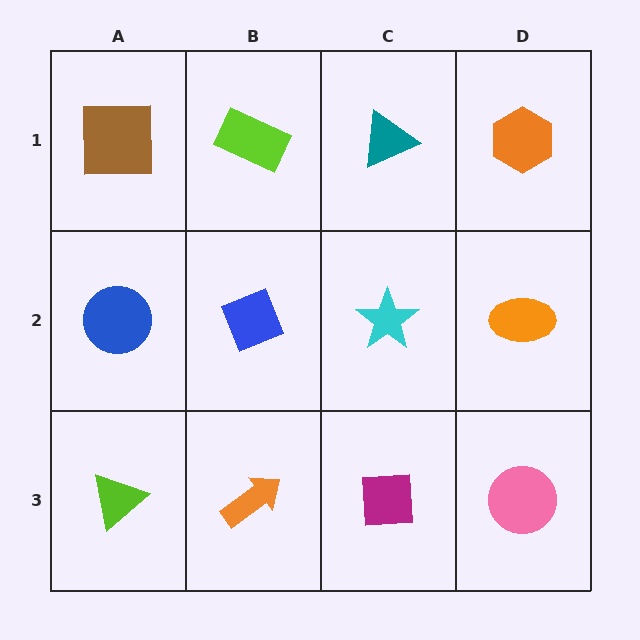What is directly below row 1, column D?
An orange ellipse.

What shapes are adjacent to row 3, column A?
A blue circle (row 2, column A), an orange arrow (row 3, column B).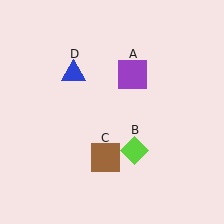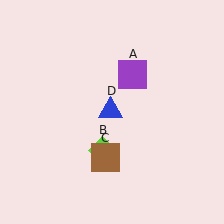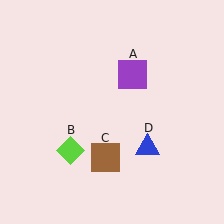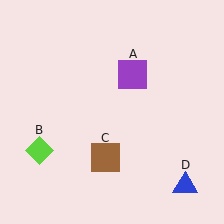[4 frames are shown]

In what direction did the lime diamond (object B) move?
The lime diamond (object B) moved left.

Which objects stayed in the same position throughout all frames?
Purple square (object A) and brown square (object C) remained stationary.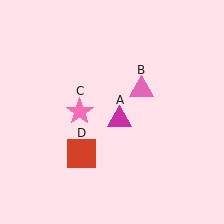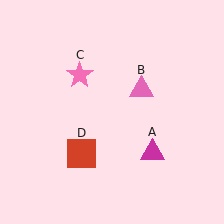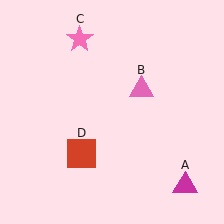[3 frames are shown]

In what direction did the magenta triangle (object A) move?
The magenta triangle (object A) moved down and to the right.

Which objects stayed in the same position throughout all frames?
Pink triangle (object B) and red square (object D) remained stationary.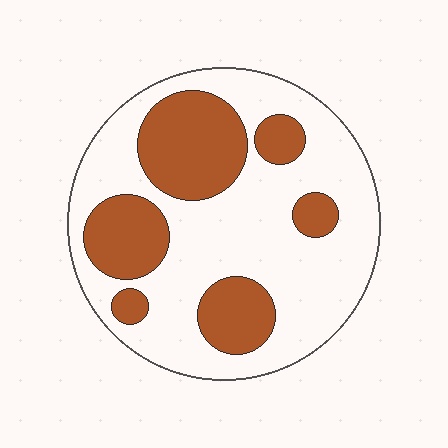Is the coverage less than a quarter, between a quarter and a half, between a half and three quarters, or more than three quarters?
Between a quarter and a half.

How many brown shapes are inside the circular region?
6.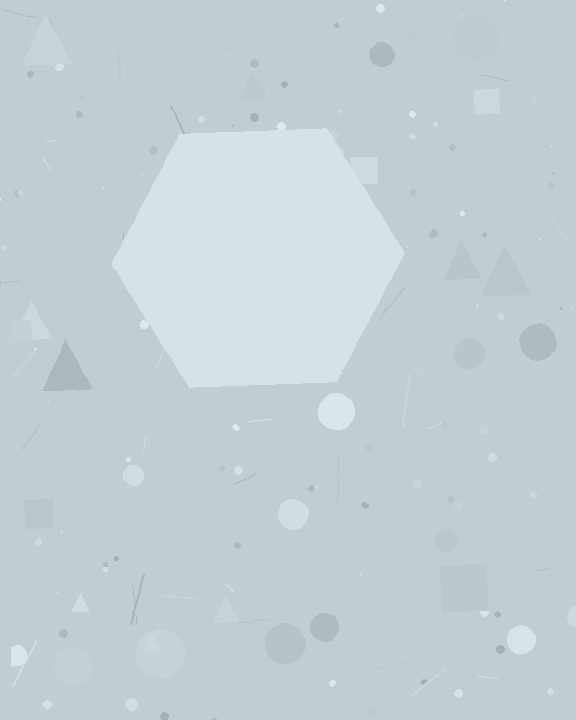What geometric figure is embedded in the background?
A hexagon is embedded in the background.